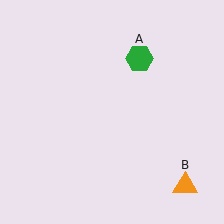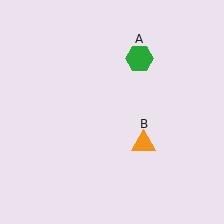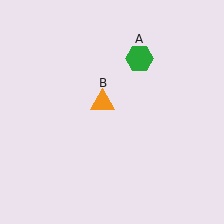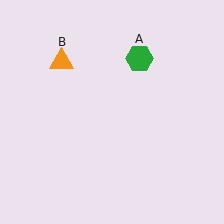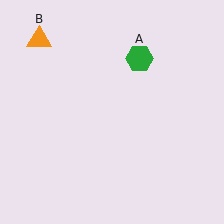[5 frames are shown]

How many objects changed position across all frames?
1 object changed position: orange triangle (object B).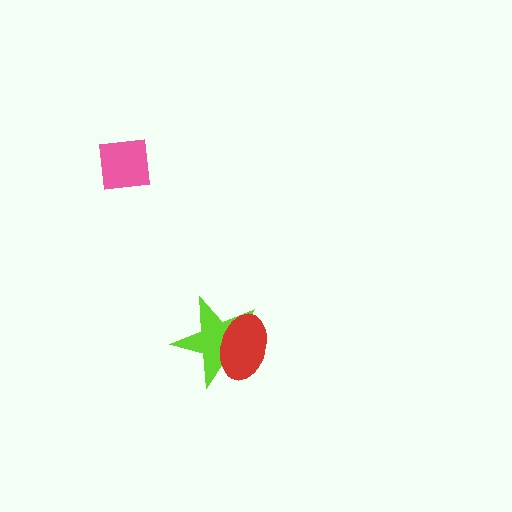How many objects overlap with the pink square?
0 objects overlap with the pink square.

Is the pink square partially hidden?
No, no other shape covers it.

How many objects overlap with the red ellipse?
1 object overlaps with the red ellipse.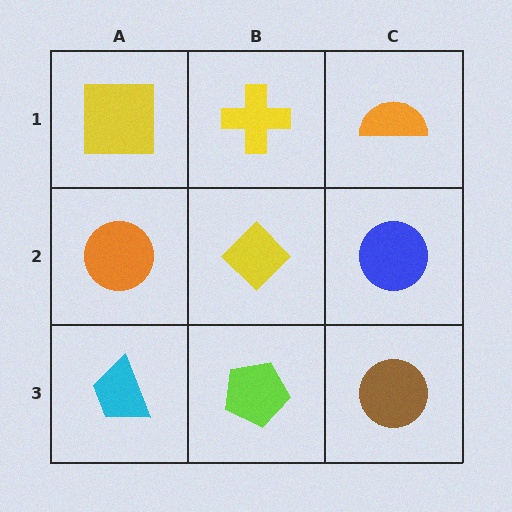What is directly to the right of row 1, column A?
A yellow cross.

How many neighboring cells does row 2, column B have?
4.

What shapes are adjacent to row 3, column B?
A yellow diamond (row 2, column B), a cyan trapezoid (row 3, column A), a brown circle (row 3, column C).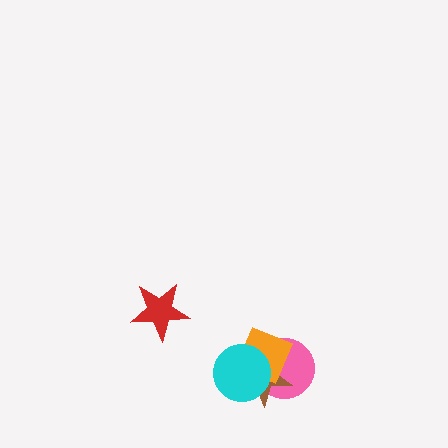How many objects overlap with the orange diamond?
3 objects overlap with the orange diamond.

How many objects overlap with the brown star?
3 objects overlap with the brown star.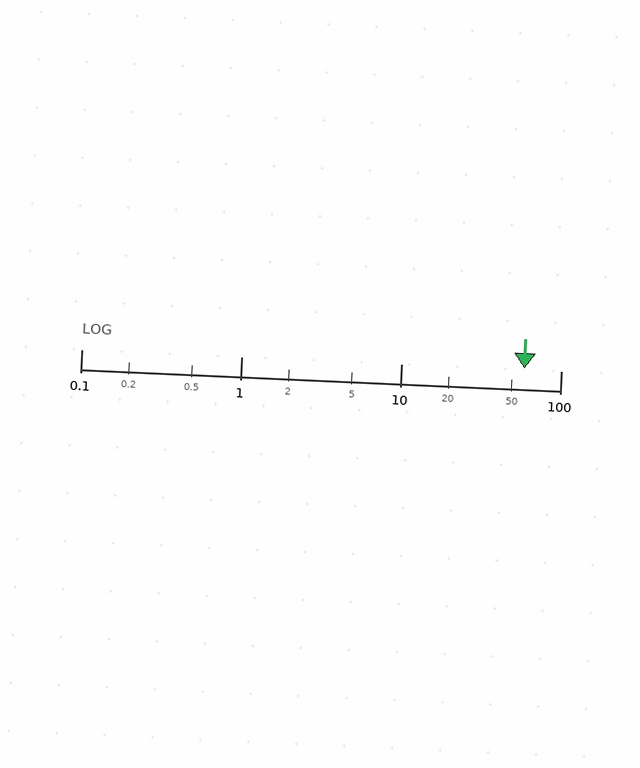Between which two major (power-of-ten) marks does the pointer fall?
The pointer is between 10 and 100.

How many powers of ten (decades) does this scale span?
The scale spans 3 decades, from 0.1 to 100.